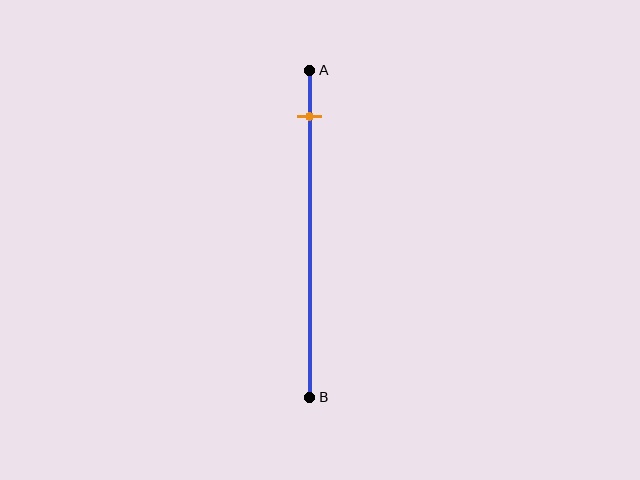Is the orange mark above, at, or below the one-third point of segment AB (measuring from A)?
The orange mark is above the one-third point of segment AB.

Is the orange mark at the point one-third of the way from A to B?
No, the mark is at about 15% from A, not at the 33% one-third point.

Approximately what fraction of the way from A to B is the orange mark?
The orange mark is approximately 15% of the way from A to B.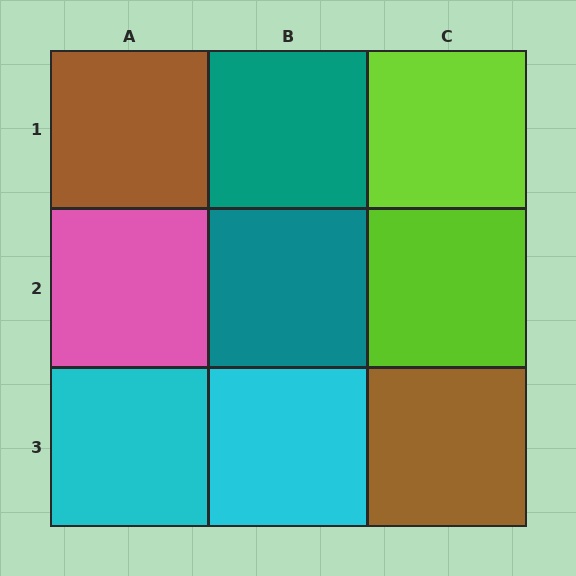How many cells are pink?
1 cell is pink.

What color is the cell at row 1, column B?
Teal.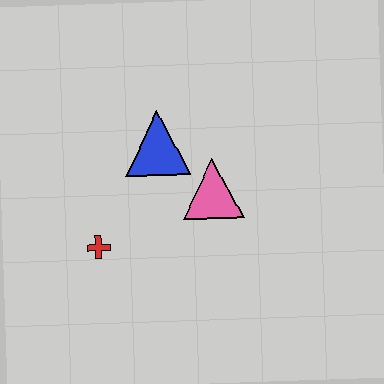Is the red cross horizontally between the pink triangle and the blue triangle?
No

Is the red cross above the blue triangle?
No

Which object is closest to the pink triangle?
The blue triangle is closest to the pink triangle.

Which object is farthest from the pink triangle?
The red cross is farthest from the pink triangle.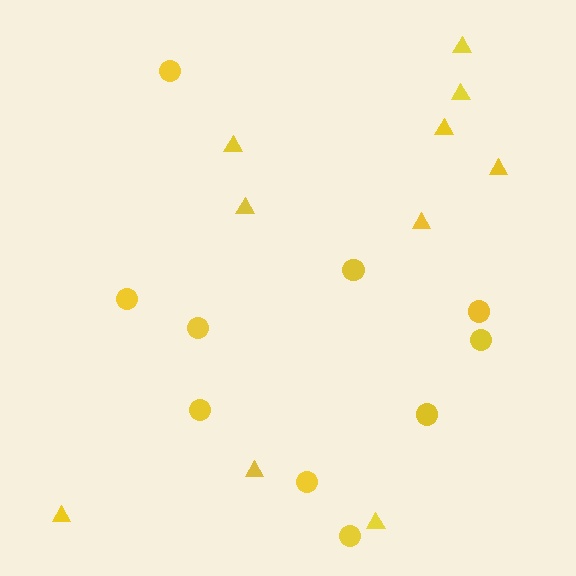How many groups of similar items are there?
There are 2 groups: one group of circles (10) and one group of triangles (10).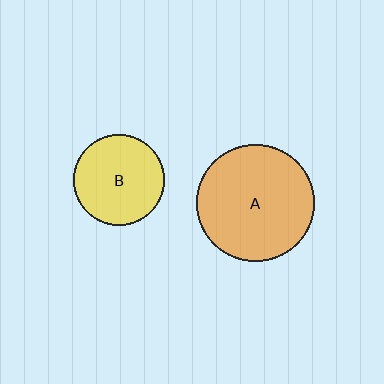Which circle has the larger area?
Circle A (orange).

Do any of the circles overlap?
No, none of the circles overlap.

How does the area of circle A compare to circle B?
Approximately 1.7 times.